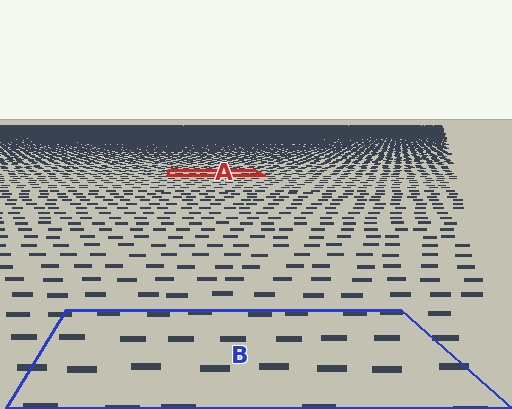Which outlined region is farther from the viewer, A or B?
Region A is farther from the viewer — the texture elements inside it appear smaller and more densely packed.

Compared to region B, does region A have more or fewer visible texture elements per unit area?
Region A has more texture elements per unit area — they are packed more densely because it is farther away.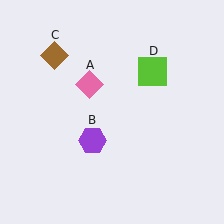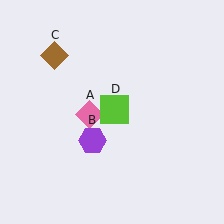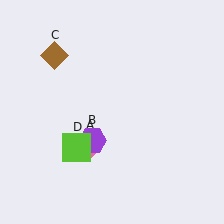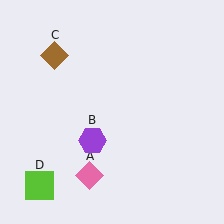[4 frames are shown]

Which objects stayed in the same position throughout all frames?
Purple hexagon (object B) and brown diamond (object C) remained stationary.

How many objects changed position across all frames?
2 objects changed position: pink diamond (object A), lime square (object D).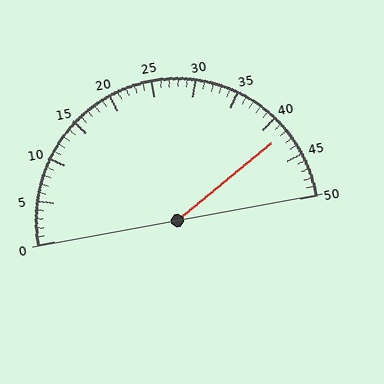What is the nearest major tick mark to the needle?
The nearest major tick mark is 40.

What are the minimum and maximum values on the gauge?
The gauge ranges from 0 to 50.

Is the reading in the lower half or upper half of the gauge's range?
The reading is in the upper half of the range (0 to 50).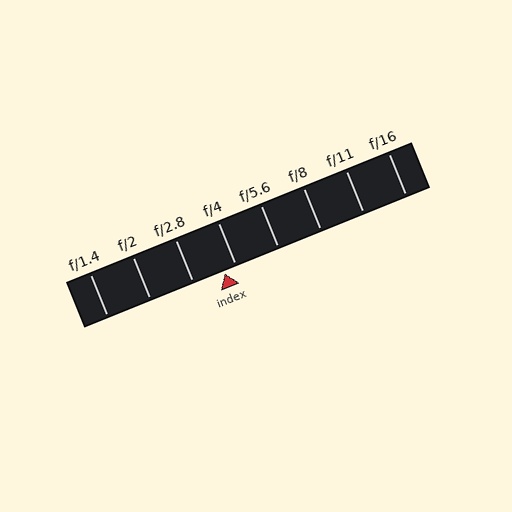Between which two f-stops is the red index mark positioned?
The index mark is between f/2.8 and f/4.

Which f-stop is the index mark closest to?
The index mark is closest to f/4.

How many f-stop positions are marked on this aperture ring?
There are 8 f-stop positions marked.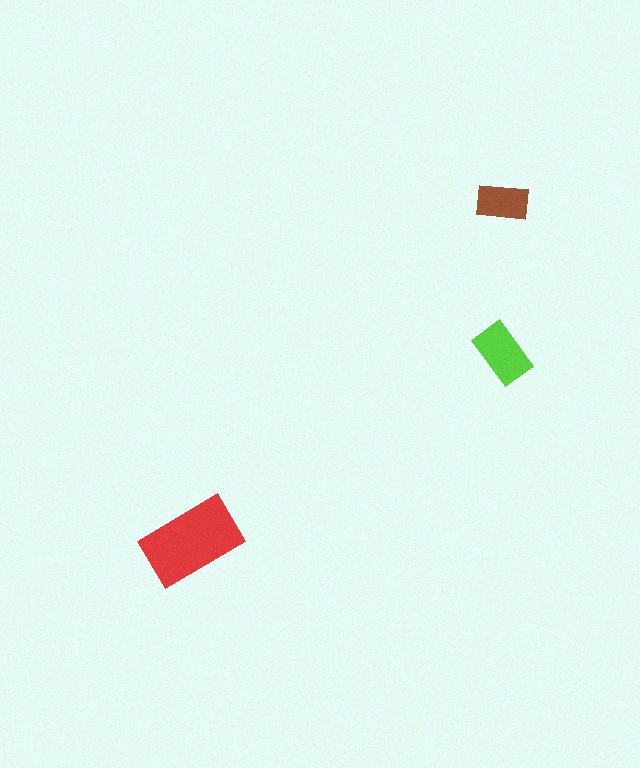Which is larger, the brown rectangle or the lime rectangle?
The lime one.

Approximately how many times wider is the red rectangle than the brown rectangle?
About 2 times wider.